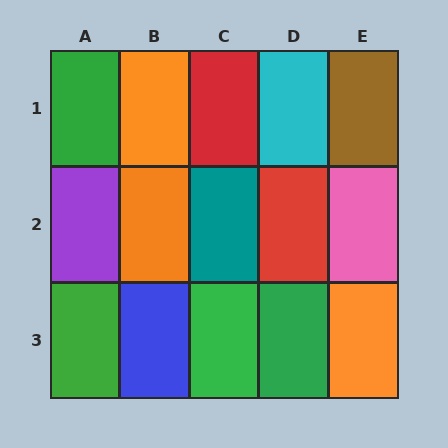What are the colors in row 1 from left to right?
Green, orange, red, cyan, brown.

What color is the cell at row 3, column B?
Blue.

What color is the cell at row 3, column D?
Green.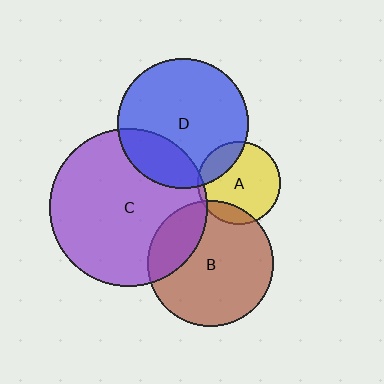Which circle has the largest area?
Circle C (purple).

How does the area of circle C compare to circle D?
Approximately 1.5 times.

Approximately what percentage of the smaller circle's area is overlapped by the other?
Approximately 15%.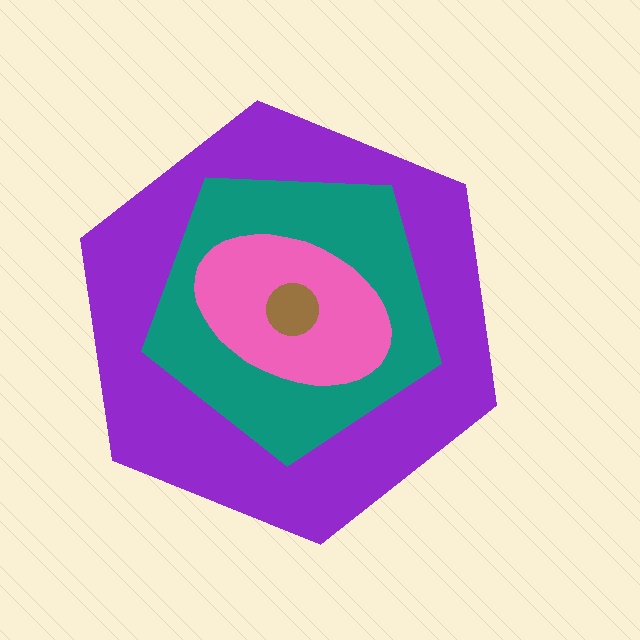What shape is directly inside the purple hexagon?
The teal pentagon.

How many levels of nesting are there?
4.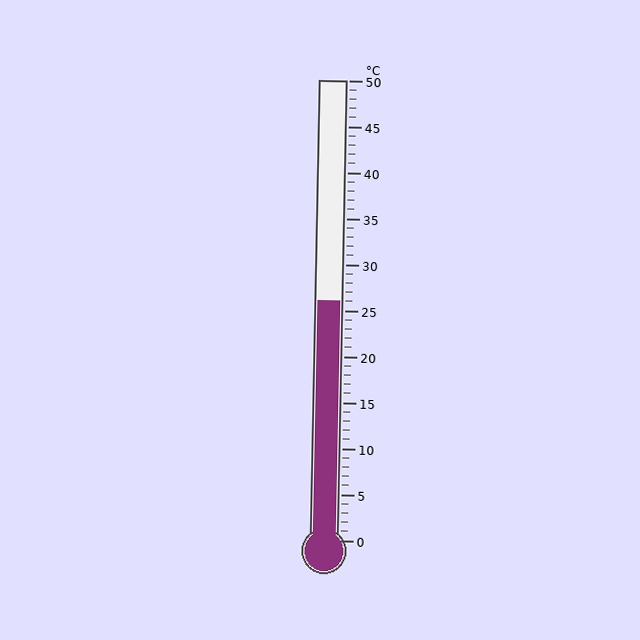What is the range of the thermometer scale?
The thermometer scale ranges from 0°C to 50°C.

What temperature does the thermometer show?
The thermometer shows approximately 26°C.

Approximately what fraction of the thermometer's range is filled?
The thermometer is filled to approximately 50% of its range.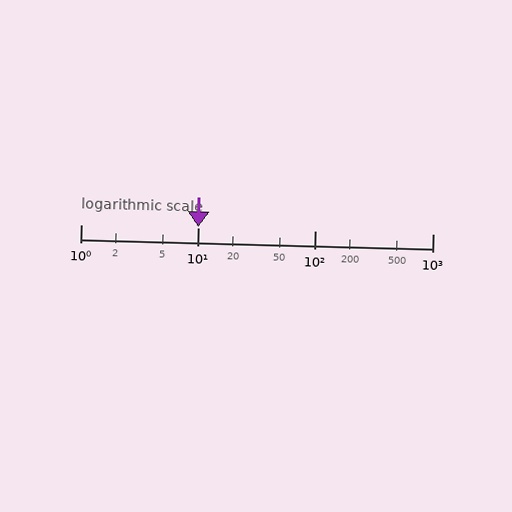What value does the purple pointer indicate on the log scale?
The pointer indicates approximately 10.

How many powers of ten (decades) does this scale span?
The scale spans 3 decades, from 1 to 1000.